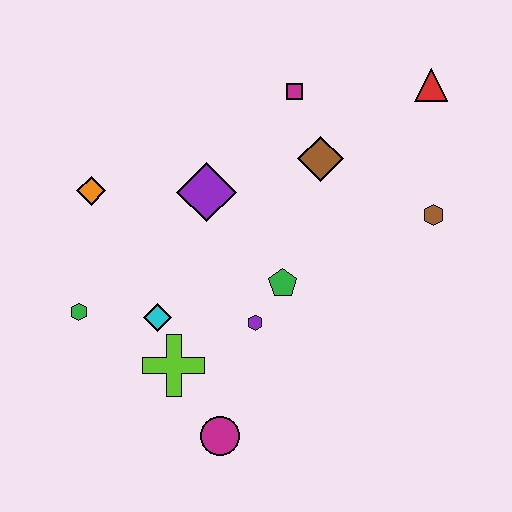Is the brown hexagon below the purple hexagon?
No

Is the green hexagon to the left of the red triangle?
Yes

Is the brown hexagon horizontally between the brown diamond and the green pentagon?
No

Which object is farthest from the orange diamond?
The red triangle is farthest from the orange diamond.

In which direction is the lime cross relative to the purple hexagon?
The lime cross is to the left of the purple hexagon.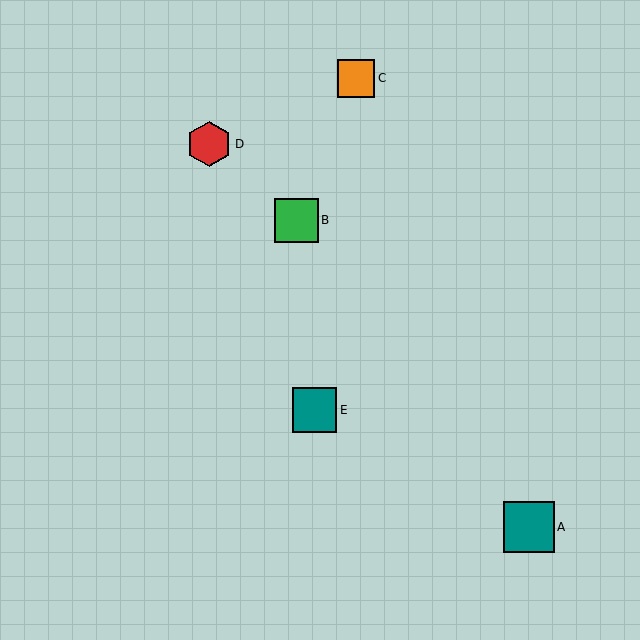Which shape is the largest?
The teal square (labeled A) is the largest.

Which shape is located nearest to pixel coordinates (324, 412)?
The teal square (labeled E) at (315, 410) is nearest to that location.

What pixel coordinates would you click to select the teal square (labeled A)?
Click at (529, 527) to select the teal square A.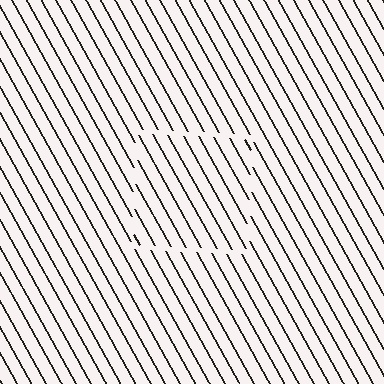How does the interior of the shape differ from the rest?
The interior of the shape contains the same grating, shifted by half a period — the contour is defined by the phase discontinuity where line-ends from the inner and outer gratings abut.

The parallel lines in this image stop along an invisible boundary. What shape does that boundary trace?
An illusory square. The interior of the shape contains the same grating, shifted by half a period — the contour is defined by the phase discontinuity where line-ends from the inner and outer gratings abut.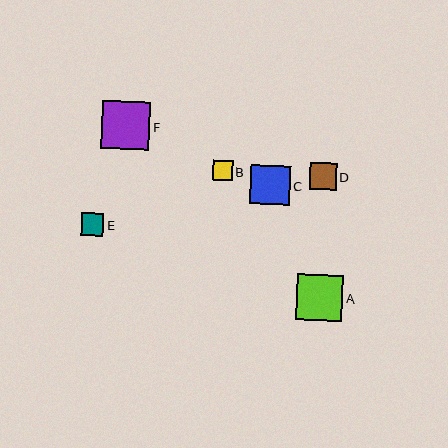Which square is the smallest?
Square B is the smallest with a size of approximately 20 pixels.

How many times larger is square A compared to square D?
Square A is approximately 1.7 times the size of square D.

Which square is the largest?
Square F is the largest with a size of approximately 48 pixels.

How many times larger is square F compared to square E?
Square F is approximately 2.1 times the size of square E.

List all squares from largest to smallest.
From largest to smallest: F, A, C, D, E, B.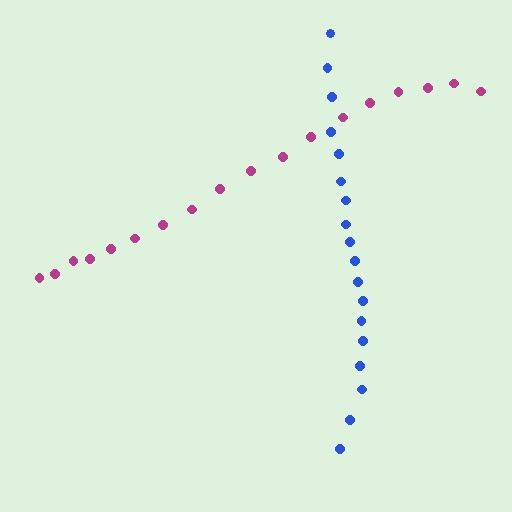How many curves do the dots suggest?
There are 2 distinct paths.